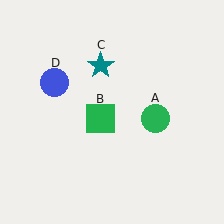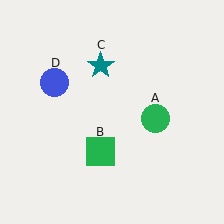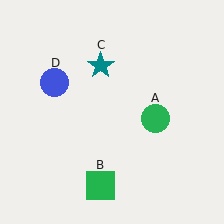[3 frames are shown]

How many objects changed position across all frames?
1 object changed position: green square (object B).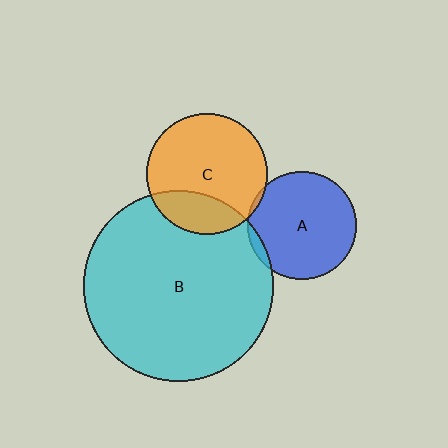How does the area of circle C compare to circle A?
Approximately 1.2 times.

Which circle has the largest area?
Circle B (cyan).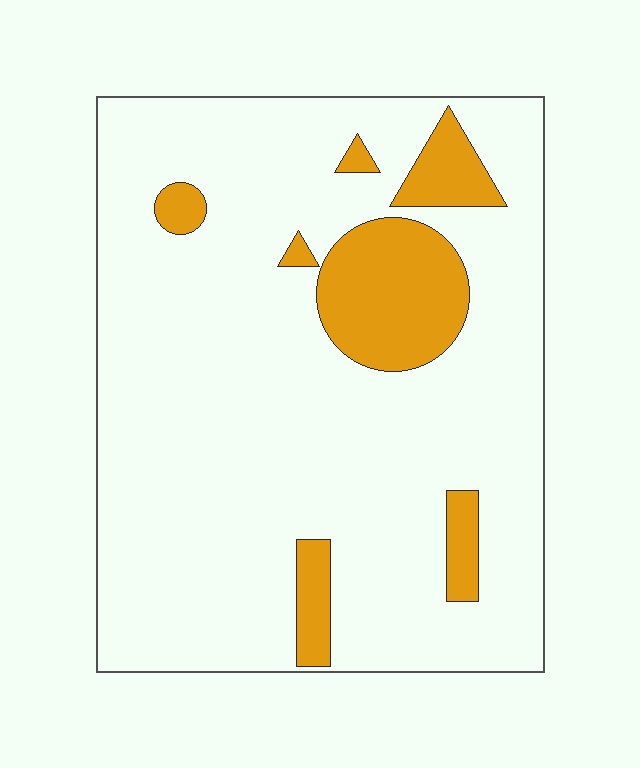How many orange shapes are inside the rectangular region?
7.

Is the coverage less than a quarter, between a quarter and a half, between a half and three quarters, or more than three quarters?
Less than a quarter.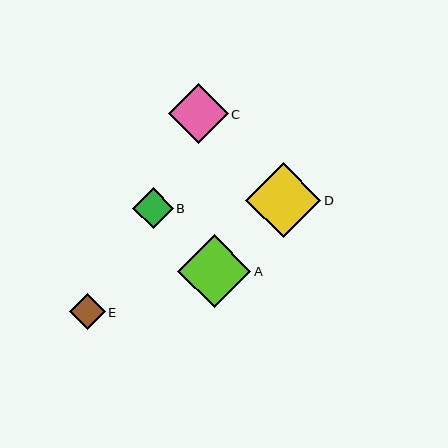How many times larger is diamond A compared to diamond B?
Diamond A is approximately 1.8 times the size of diamond B.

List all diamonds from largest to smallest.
From largest to smallest: D, A, C, B, E.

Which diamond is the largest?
Diamond D is the largest with a size of approximately 75 pixels.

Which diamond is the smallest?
Diamond E is the smallest with a size of approximately 36 pixels.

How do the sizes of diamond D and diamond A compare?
Diamond D and diamond A are approximately the same size.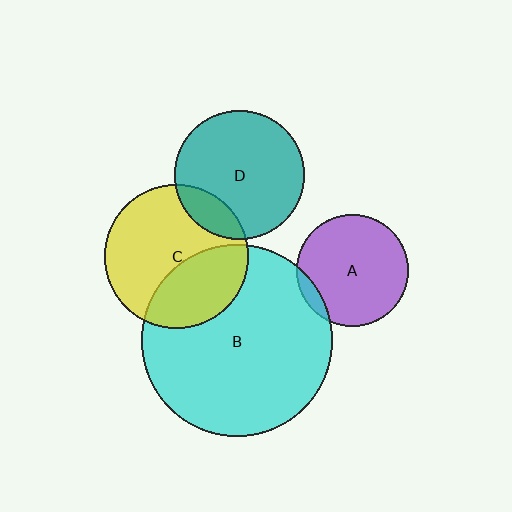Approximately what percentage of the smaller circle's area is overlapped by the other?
Approximately 35%.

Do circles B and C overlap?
Yes.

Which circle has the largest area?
Circle B (cyan).